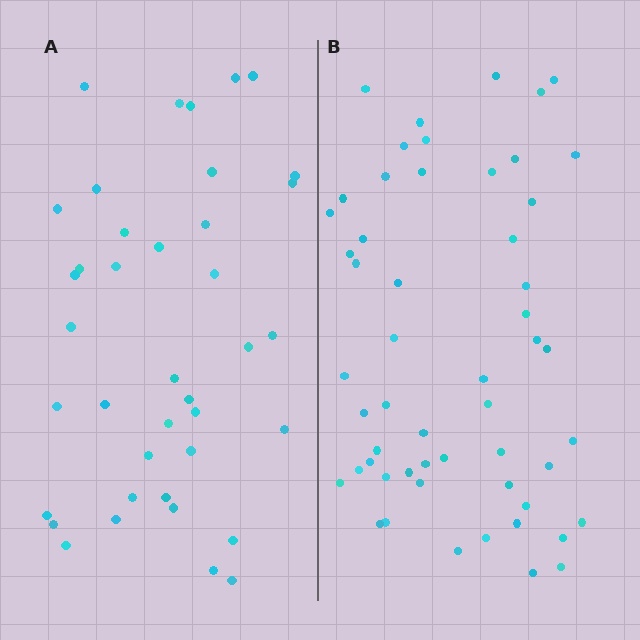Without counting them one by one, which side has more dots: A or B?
Region B (the right region) has more dots.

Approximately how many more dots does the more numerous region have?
Region B has approximately 15 more dots than region A.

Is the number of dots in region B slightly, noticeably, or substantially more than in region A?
Region B has noticeably more, but not dramatically so. The ratio is roughly 1.4 to 1.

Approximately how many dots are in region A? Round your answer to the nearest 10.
About 40 dots. (The exact count is 39, which rounds to 40.)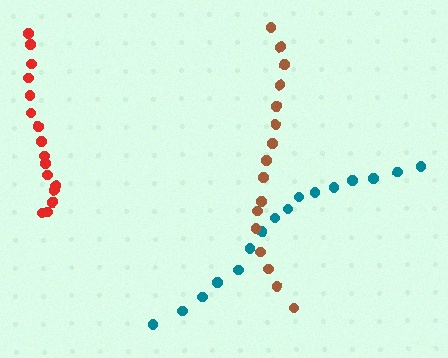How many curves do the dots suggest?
There are 3 distinct paths.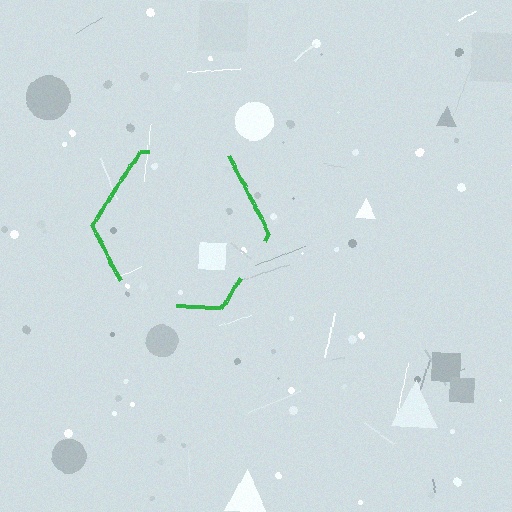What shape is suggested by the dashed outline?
The dashed outline suggests a hexagon.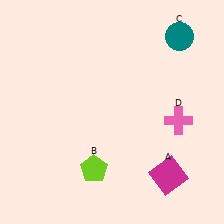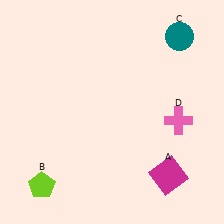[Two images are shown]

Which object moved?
The lime pentagon (B) moved left.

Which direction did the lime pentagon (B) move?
The lime pentagon (B) moved left.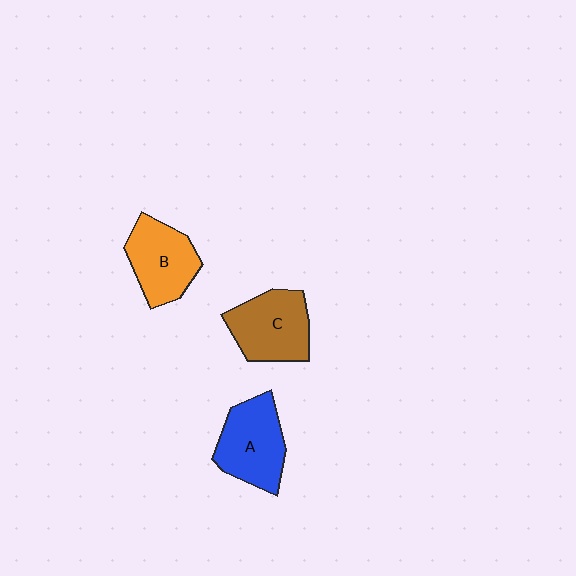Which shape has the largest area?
Shape A (blue).